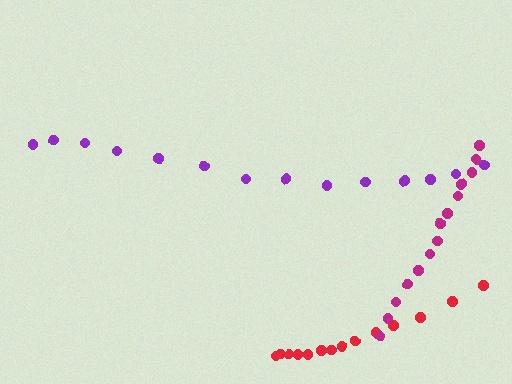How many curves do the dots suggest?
There are 3 distinct paths.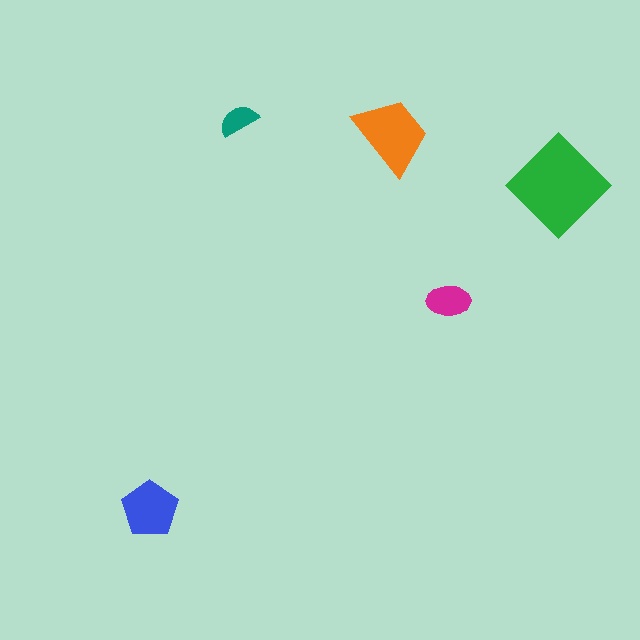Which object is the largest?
The green diamond.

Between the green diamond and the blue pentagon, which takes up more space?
The green diamond.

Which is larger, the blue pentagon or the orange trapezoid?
The orange trapezoid.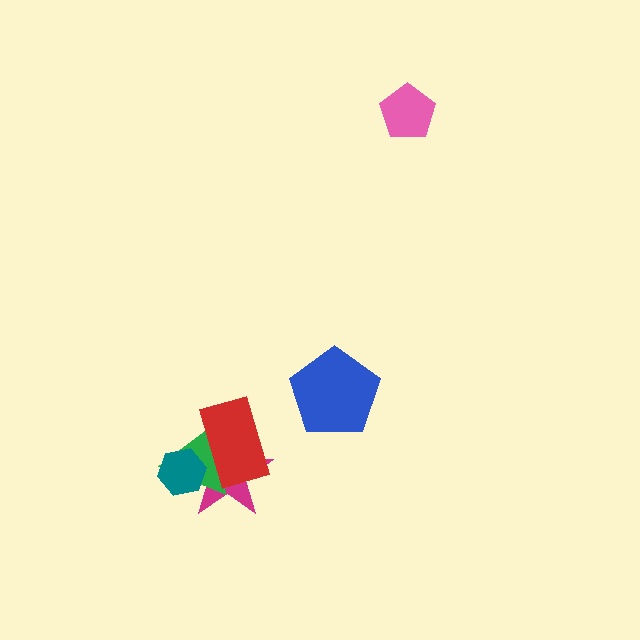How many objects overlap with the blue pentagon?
0 objects overlap with the blue pentagon.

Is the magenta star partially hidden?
Yes, it is partially covered by another shape.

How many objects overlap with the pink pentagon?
0 objects overlap with the pink pentagon.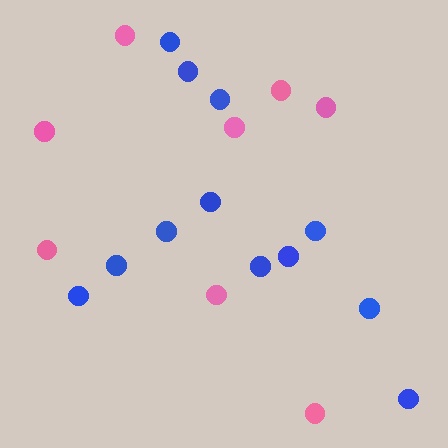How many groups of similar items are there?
There are 2 groups: one group of pink circles (8) and one group of blue circles (12).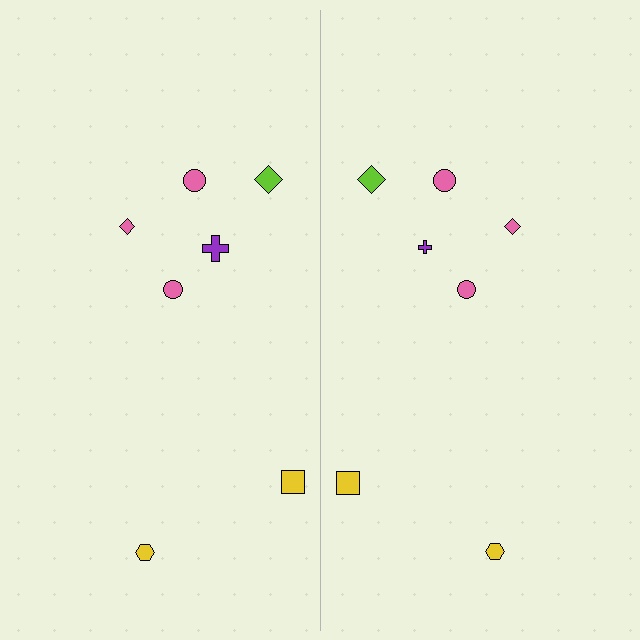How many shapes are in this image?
There are 14 shapes in this image.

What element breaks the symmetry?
The purple cross on the right side has a different size than its mirror counterpart.